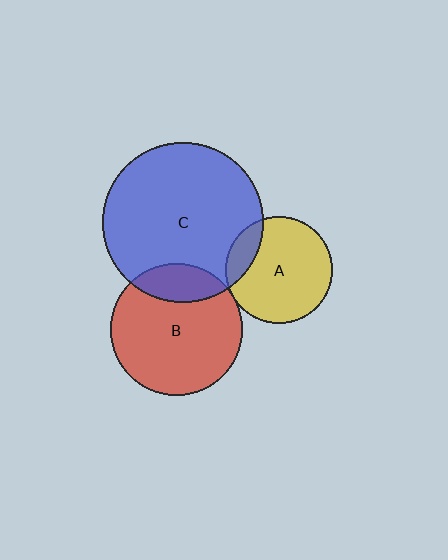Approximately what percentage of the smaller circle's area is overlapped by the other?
Approximately 15%.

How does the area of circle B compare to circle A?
Approximately 1.5 times.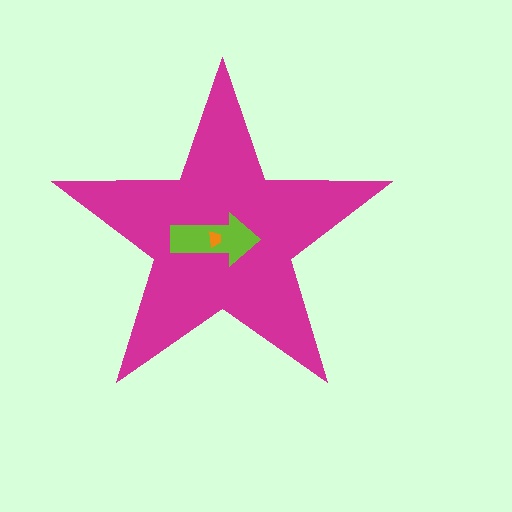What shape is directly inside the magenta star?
The lime arrow.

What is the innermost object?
The orange trapezoid.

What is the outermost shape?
The magenta star.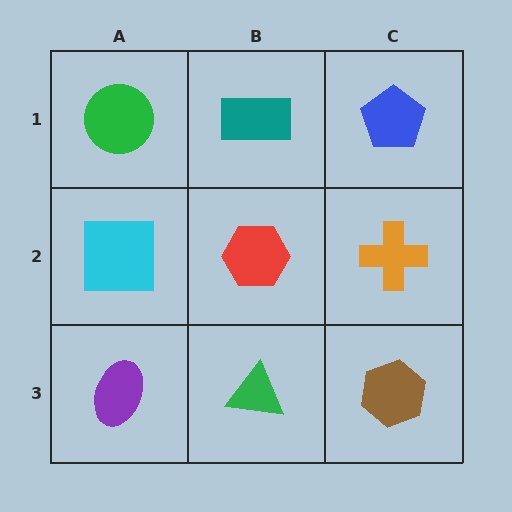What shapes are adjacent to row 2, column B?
A teal rectangle (row 1, column B), a green triangle (row 3, column B), a cyan square (row 2, column A), an orange cross (row 2, column C).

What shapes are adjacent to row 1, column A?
A cyan square (row 2, column A), a teal rectangle (row 1, column B).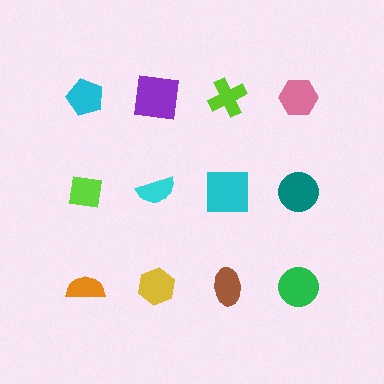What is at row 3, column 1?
An orange semicircle.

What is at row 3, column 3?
A brown ellipse.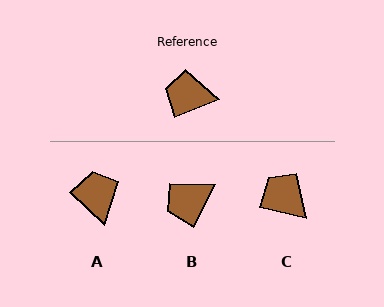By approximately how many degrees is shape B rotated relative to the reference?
Approximately 41 degrees counter-clockwise.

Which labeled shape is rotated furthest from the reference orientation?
A, about 65 degrees away.